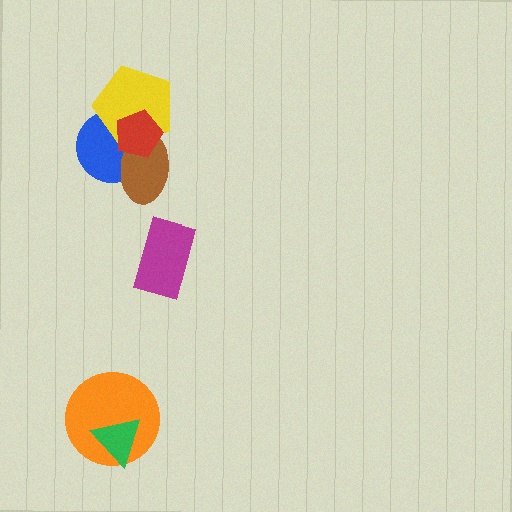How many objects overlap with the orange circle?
1 object overlaps with the orange circle.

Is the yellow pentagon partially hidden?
Yes, it is partially covered by another shape.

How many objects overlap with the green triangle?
1 object overlaps with the green triangle.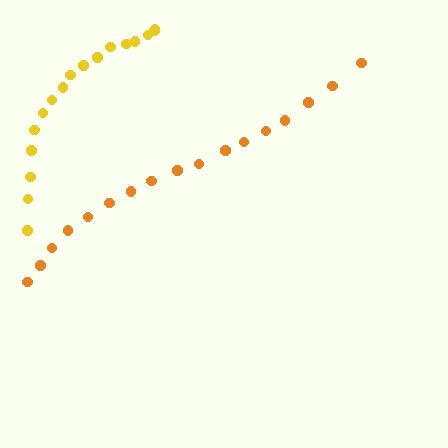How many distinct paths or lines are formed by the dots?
There are 2 distinct paths.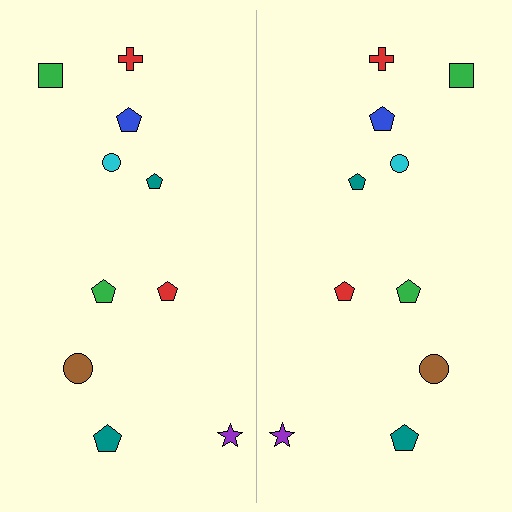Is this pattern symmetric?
Yes, this pattern has bilateral (reflection) symmetry.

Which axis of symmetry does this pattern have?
The pattern has a vertical axis of symmetry running through the center of the image.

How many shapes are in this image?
There are 20 shapes in this image.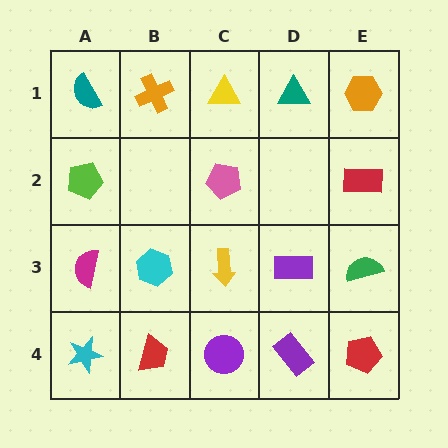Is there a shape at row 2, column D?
No, that cell is empty.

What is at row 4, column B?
A red trapezoid.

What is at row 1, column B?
An orange cross.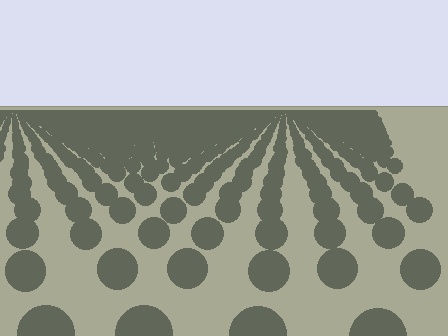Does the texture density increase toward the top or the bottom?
Density increases toward the top.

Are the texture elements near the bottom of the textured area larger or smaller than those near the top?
Larger. Near the bottom, elements are closer to the viewer and appear at a bigger on-screen size.